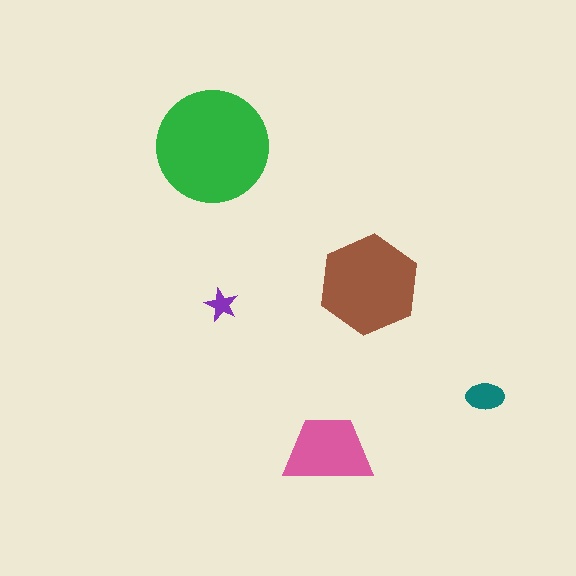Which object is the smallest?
The purple star.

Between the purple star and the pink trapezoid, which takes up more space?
The pink trapezoid.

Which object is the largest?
The green circle.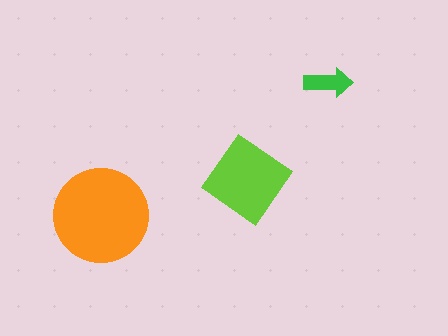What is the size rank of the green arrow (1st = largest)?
3rd.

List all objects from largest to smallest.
The orange circle, the lime diamond, the green arrow.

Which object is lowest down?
The orange circle is bottommost.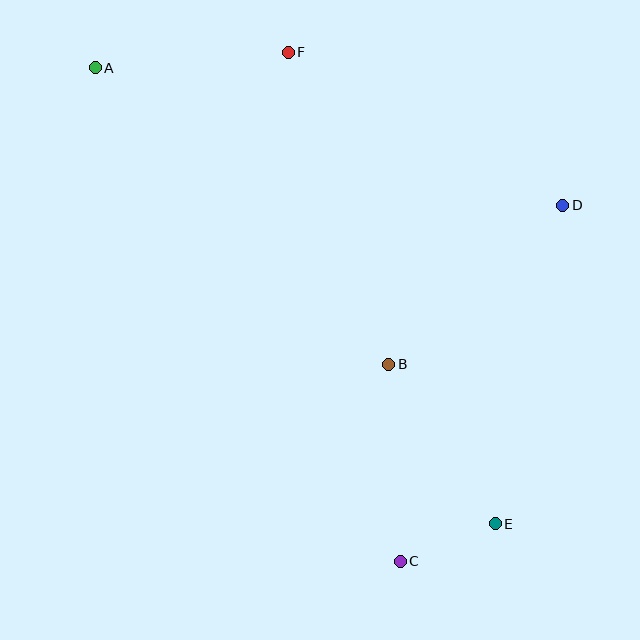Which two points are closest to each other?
Points C and E are closest to each other.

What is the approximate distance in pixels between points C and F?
The distance between C and F is approximately 521 pixels.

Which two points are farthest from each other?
Points A and E are farthest from each other.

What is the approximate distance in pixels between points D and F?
The distance between D and F is approximately 314 pixels.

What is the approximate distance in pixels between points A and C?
The distance between A and C is approximately 580 pixels.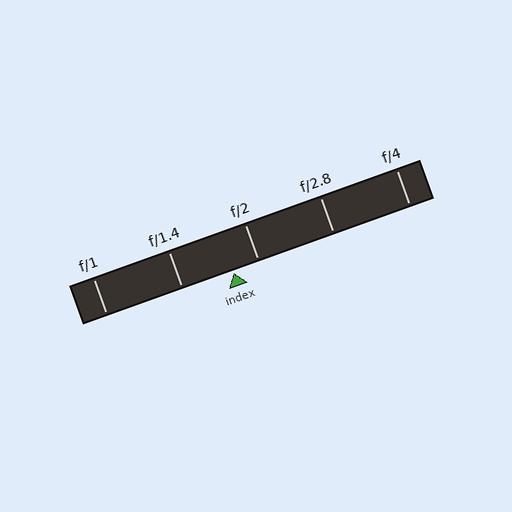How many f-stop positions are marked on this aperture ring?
There are 5 f-stop positions marked.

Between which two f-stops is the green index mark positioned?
The index mark is between f/1.4 and f/2.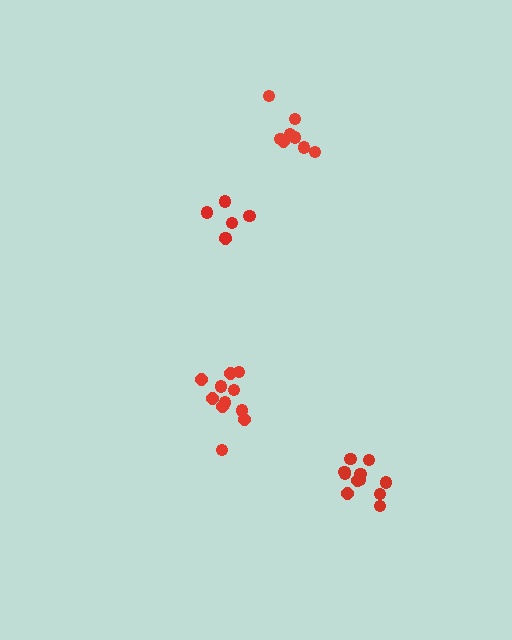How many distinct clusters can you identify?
There are 4 distinct clusters.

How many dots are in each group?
Group 1: 11 dots, Group 2: 8 dots, Group 3: 11 dots, Group 4: 6 dots (36 total).